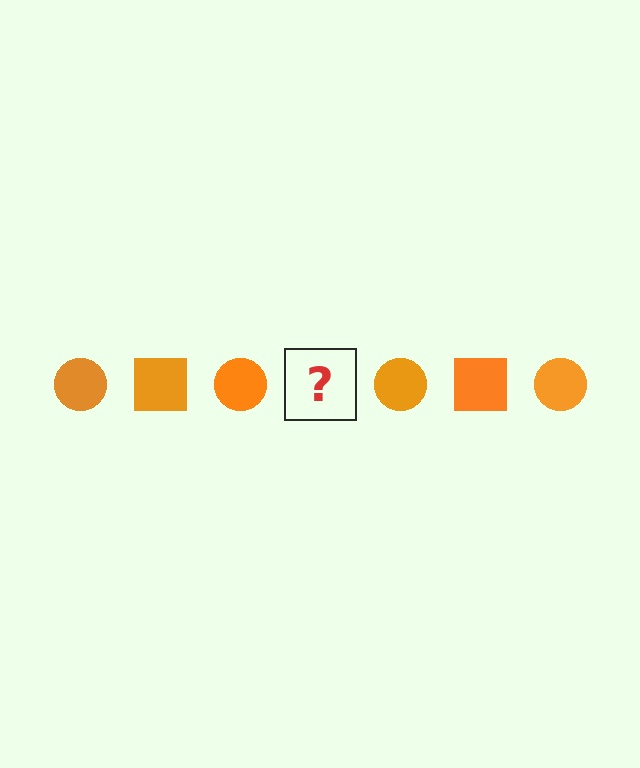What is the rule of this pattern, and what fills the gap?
The rule is that the pattern cycles through circle, square shapes in orange. The gap should be filled with an orange square.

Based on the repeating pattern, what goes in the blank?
The blank should be an orange square.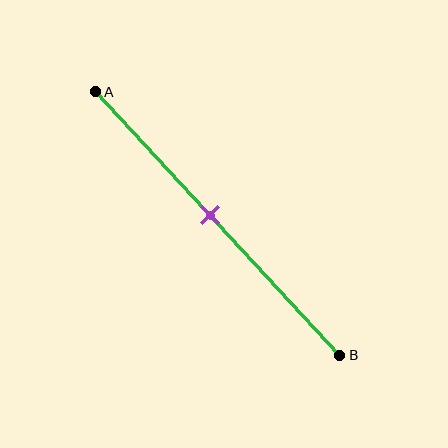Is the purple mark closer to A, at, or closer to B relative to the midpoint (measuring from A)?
The purple mark is closer to point A than the midpoint of segment AB.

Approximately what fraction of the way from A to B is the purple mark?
The purple mark is approximately 45% of the way from A to B.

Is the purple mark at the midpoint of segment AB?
No, the mark is at about 45% from A, not at the 50% midpoint.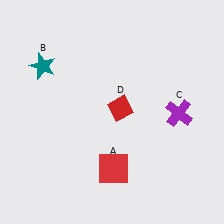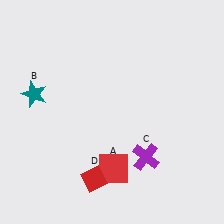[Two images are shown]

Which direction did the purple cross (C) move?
The purple cross (C) moved down.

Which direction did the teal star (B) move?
The teal star (B) moved down.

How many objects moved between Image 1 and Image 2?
3 objects moved between the two images.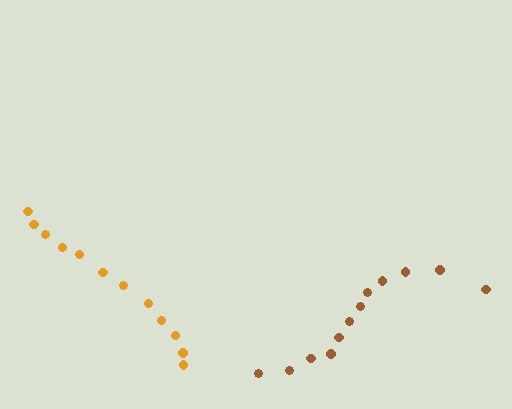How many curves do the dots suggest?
There are 2 distinct paths.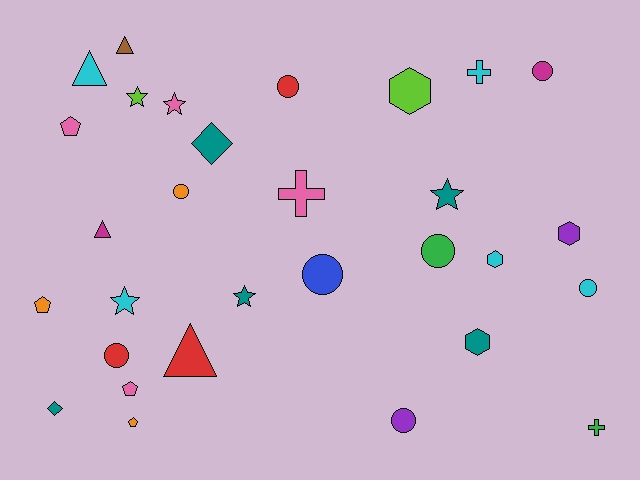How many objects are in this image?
There are 30 objects.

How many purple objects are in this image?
There are 2 purple objects.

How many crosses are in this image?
There are 3 crosses.